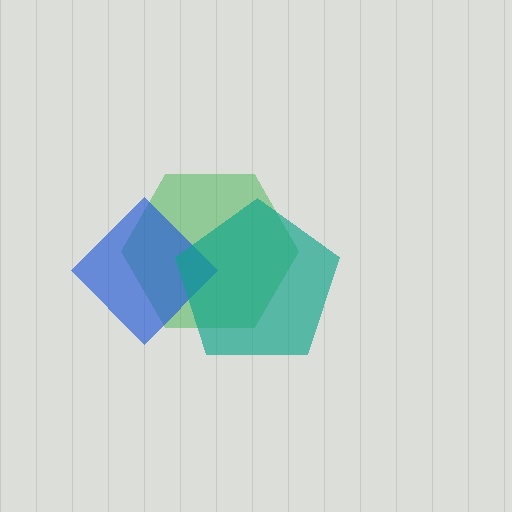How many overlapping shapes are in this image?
There are 3 overlapping shapes in the image.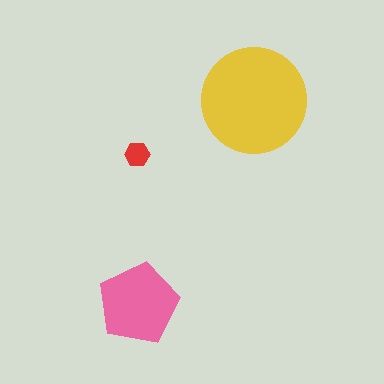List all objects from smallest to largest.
The red hexagon, the pink pentagon, the yellow circle.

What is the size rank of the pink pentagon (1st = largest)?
2nd.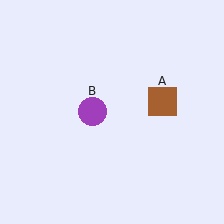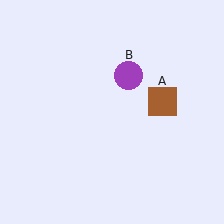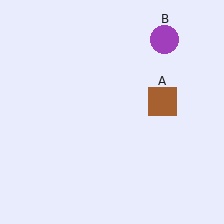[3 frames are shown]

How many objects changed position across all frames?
1 object changed position: purple circle (object B).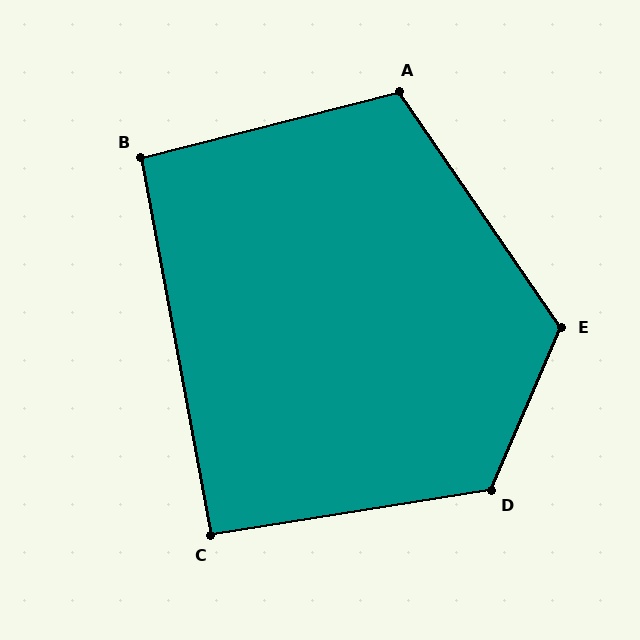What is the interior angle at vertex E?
Approximately 122 degrees (obtuse).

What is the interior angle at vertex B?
Approximately 94 degrees (approximately right).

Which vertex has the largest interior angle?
D, at approximately 122 degrees.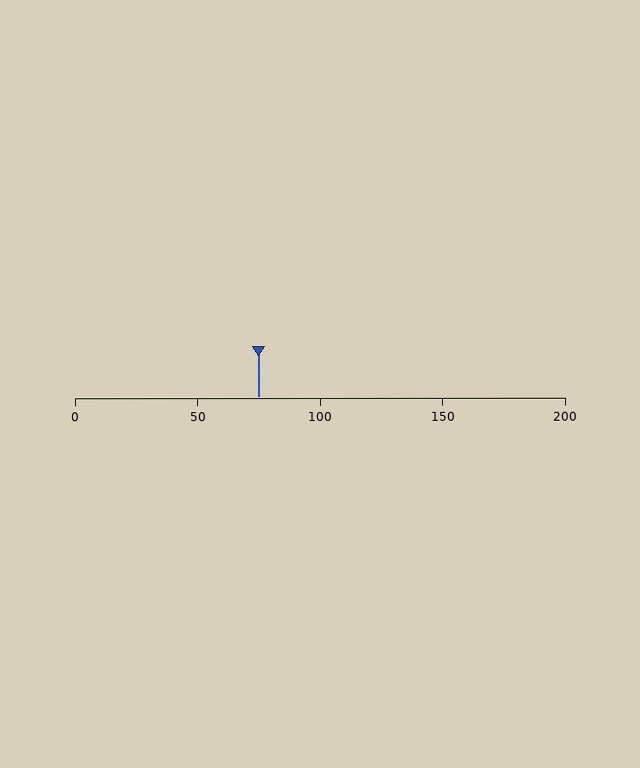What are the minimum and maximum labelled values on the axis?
The axis runs from 0 to 200.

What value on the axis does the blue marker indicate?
The marker indicates approximately 75.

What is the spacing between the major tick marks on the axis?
The major ticks are spaced 50 apart.